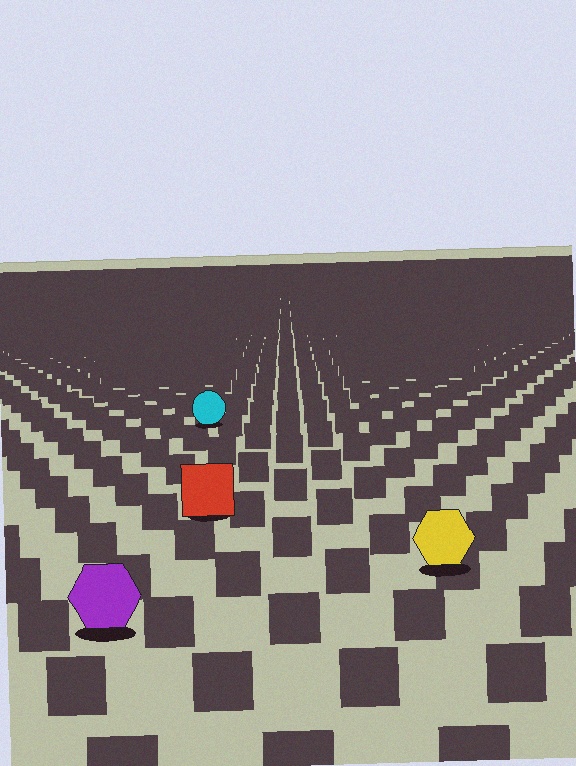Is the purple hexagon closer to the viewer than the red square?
Yes. The purple hexagon is closer — you can tell from the texture gradient: the ground texture is coarser near it.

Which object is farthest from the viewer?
The cyan circle is farthest from the viewer. It appears smaller and the ground texture around it is denser.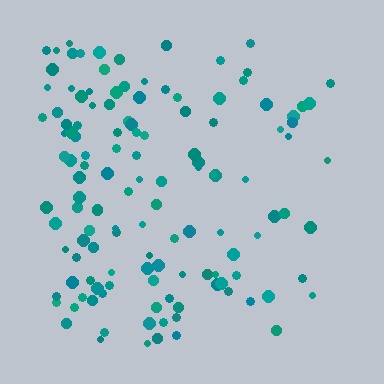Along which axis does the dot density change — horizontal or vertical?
Horizontal.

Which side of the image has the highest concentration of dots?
The left.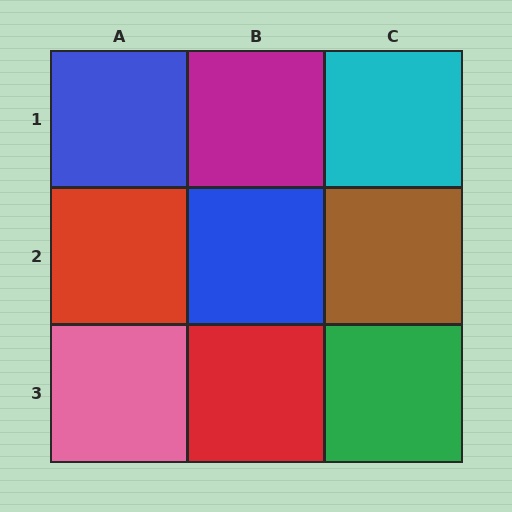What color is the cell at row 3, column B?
Red.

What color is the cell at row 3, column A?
Pink.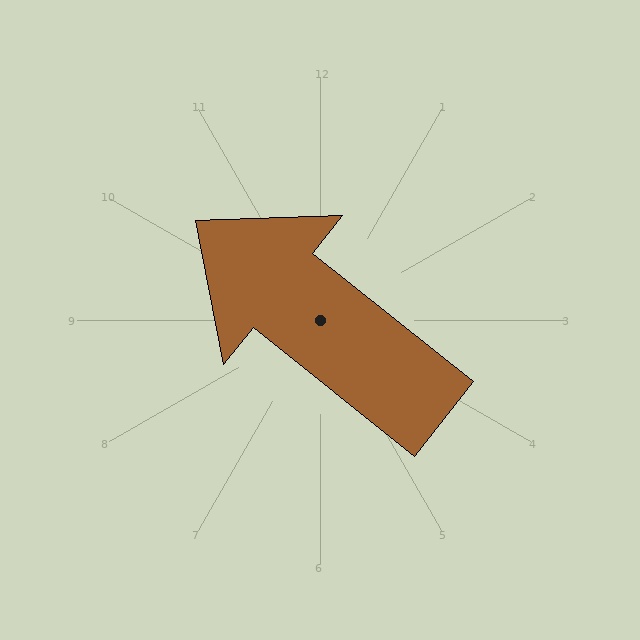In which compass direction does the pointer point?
Northwest.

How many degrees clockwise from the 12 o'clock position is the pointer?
Approximately 309 degrees.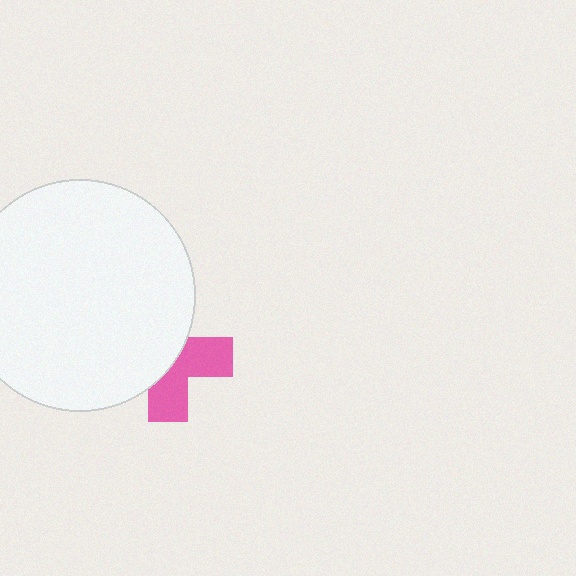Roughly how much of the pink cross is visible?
A small part of it is visible (roughly 44%).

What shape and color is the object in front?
The object in front is a white circle.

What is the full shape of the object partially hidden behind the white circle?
The partially hidden object is a pink cross.